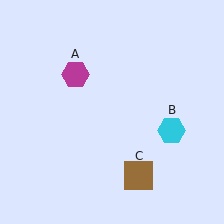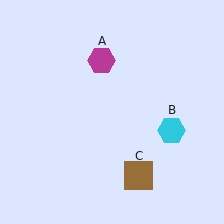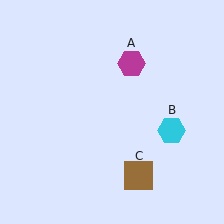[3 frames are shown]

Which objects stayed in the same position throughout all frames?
Cyan hexagon (object B) and brown square (object C) remained stationary.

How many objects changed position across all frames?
1 object changed position: magenta hexagon (object A).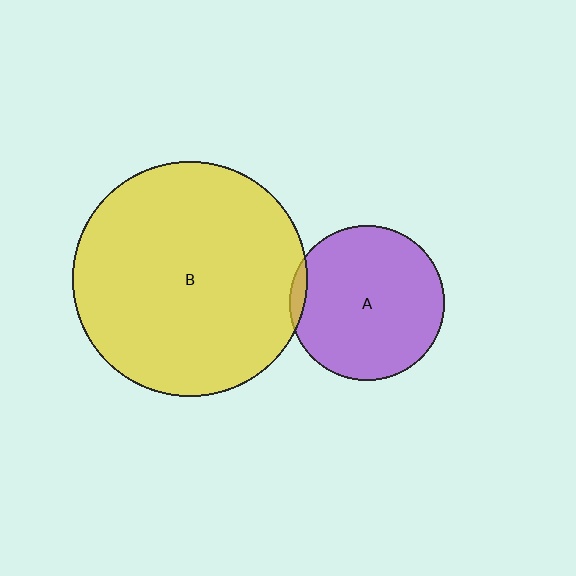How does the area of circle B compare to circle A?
Approximately 2.3 times.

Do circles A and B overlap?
Yes.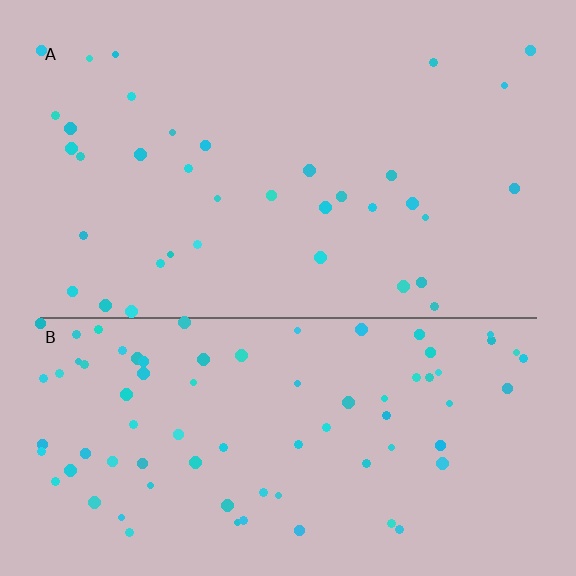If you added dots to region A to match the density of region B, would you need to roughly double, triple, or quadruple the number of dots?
Approximately double.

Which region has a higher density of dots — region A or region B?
B (the bottom).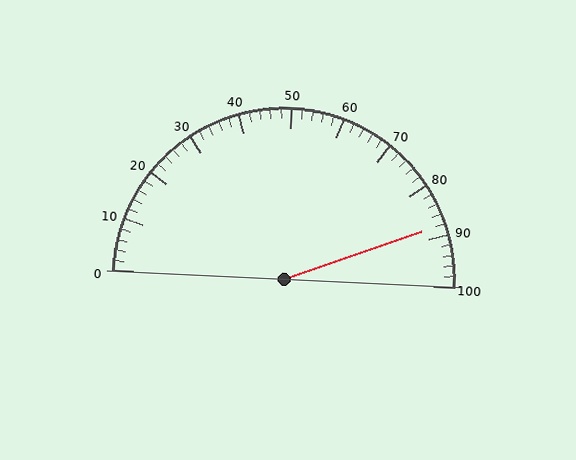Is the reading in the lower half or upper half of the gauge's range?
The reading is in the upper half of the range (0 to 100).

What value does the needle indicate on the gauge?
The needle indicates approximately 88.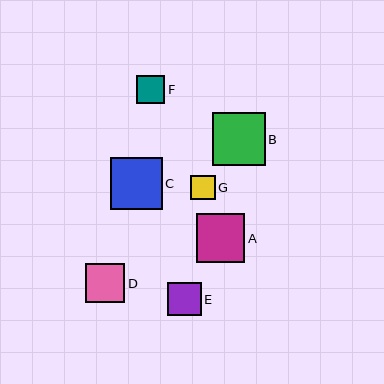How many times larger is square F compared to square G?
Square F is approximately 1.2 times the size of square G.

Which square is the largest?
Square B is the largest with a size of approximately 53 pixels.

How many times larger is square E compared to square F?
Square E is approximately 1.2 times the size of square F.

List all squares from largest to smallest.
From largest to smallest: B, C, A, D, E, F, G.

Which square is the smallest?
Square G is the smallest with a size of approximately 24 pixels.